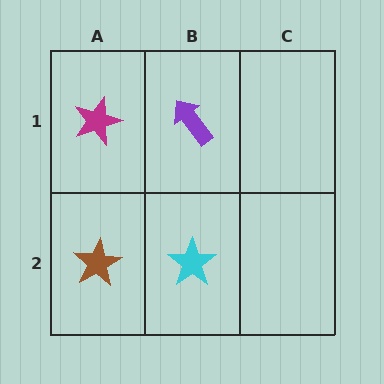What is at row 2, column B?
A cyan star.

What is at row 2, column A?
A brown star.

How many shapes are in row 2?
2 shapes.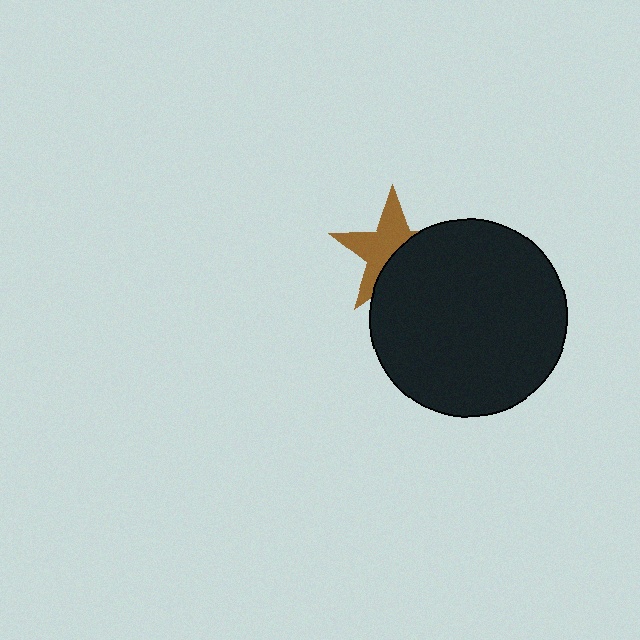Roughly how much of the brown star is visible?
About half of it is visible (roughly 53%).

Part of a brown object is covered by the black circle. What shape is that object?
It is a star.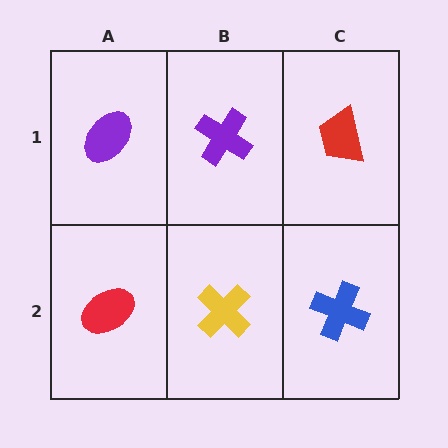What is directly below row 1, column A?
A red ellipse.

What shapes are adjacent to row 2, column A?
A purple ellipse (row 1, column A), a yellow cross (row 2, column B).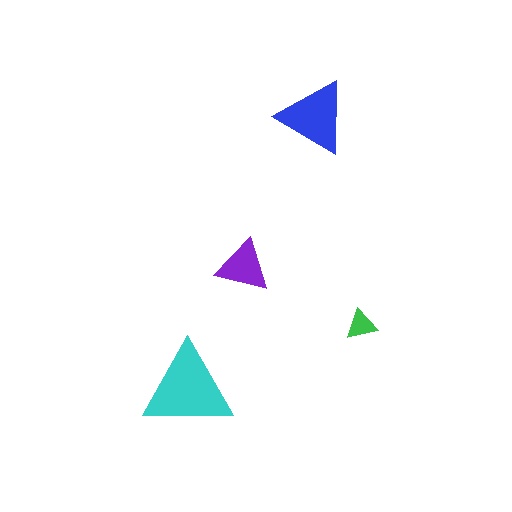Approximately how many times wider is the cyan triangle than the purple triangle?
About 1.5 times wider.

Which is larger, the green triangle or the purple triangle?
The purple one.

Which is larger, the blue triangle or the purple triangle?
The blue one.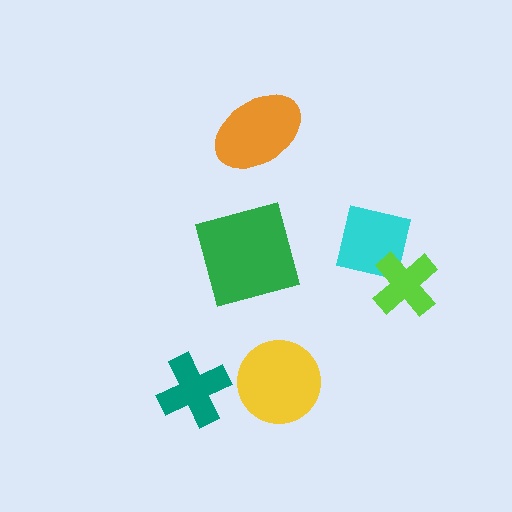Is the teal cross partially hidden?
No, no other shape covers it.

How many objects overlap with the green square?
0 objects overlap with the green square.